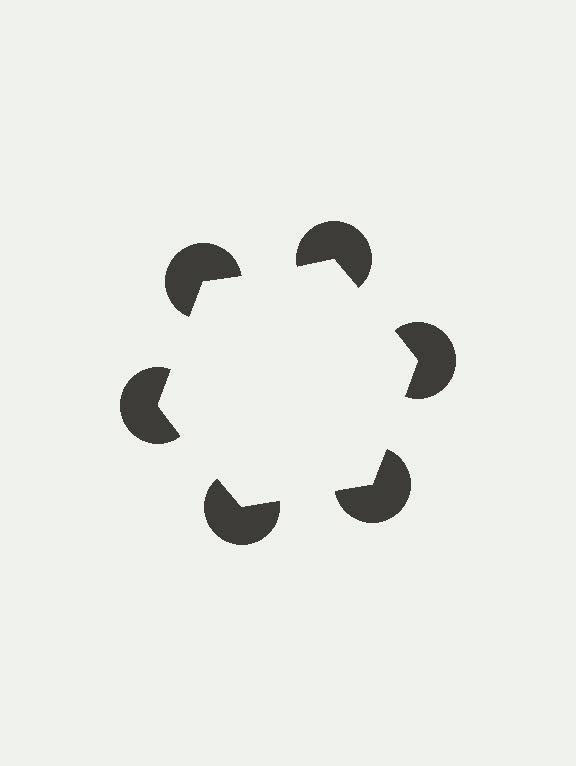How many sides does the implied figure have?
6 sides.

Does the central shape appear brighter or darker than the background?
It typically appears slightly brighter than the background, even though no actual brightness change is drawn.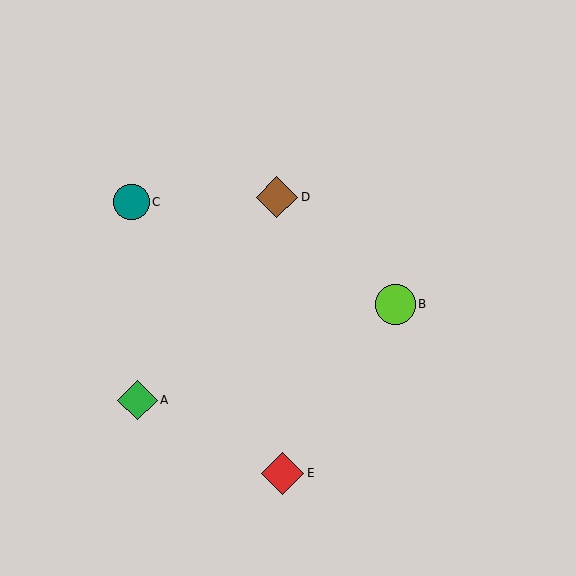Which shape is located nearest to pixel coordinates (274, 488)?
The red diamond (labeled E) at (283, 473) is nearest to that location.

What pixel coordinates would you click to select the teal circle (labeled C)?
Click at (131, 202) to select the teal circle C.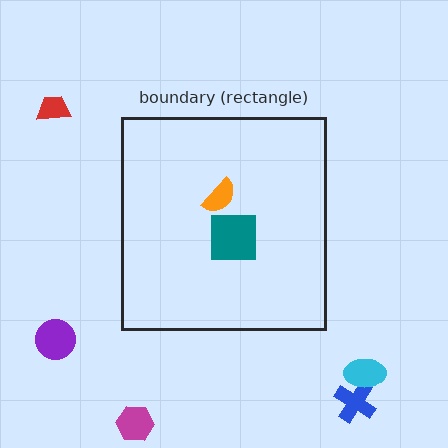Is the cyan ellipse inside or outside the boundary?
Outside.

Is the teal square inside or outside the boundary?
Inside.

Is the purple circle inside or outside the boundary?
Outside.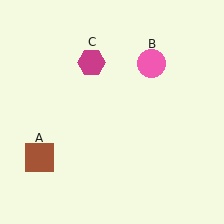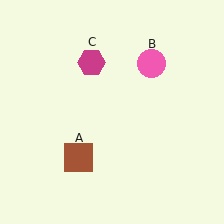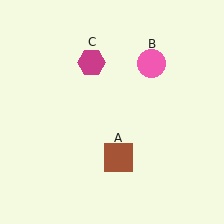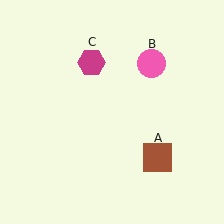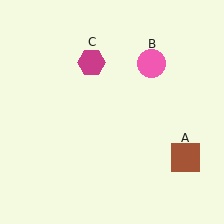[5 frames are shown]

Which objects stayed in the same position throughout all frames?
Pink circle (object B) and magenta hexagon (object C) remained stationary.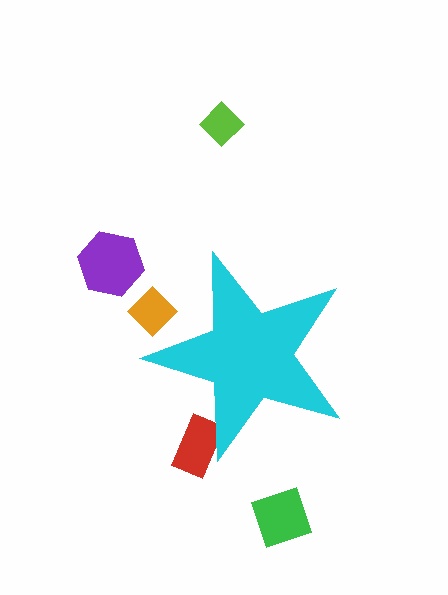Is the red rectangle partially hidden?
Yes, the red rectangle is partially hidden behind the cyan star.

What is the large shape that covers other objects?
A cyan star.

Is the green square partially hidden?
No, the green square is fully visible.